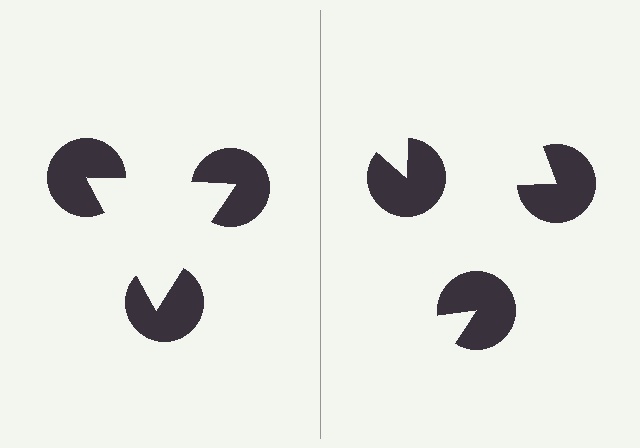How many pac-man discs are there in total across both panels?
6 — 3 on each side.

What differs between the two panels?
The pac-man discs are positioned identically on both sides; only the wedge orientations differ. On the left they align to a triangle; on the right they are misaligned.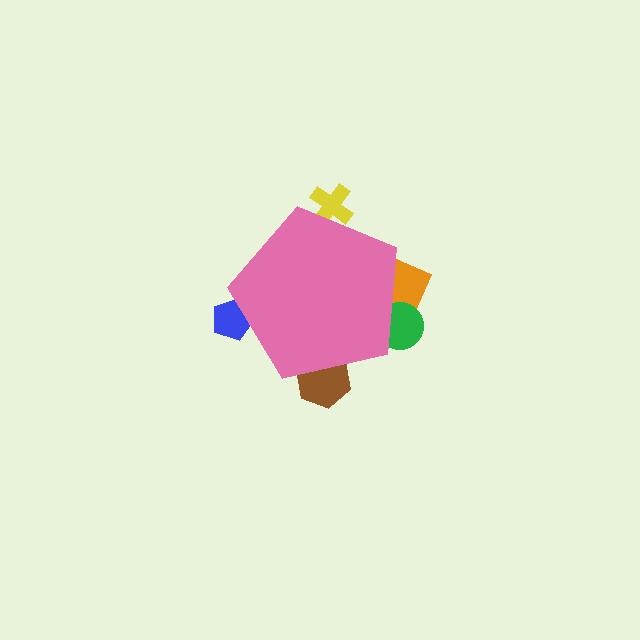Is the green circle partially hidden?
Yes, the green circle is partially hidden behind the pink pentagon.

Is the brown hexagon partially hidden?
Yes, the brown hexagon is partially hidden behind the pink pentagon.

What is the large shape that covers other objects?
A pink pentagon.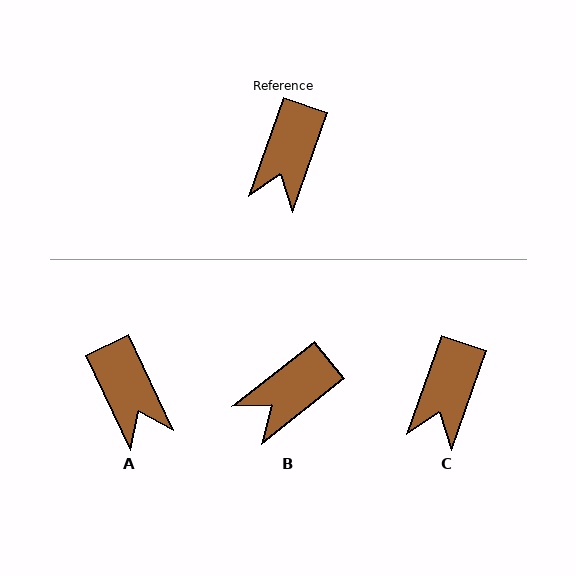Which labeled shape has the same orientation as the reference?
C.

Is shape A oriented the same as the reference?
No, it is off by about 45 degrees.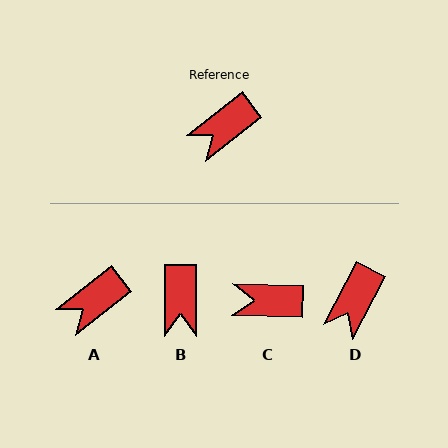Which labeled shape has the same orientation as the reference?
A.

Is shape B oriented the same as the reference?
No, it is off by about 52 degrees.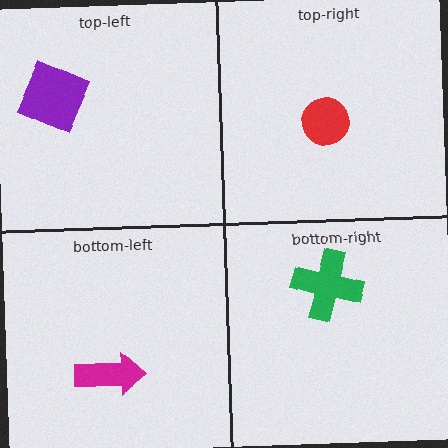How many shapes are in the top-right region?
1.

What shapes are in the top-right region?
The red circle.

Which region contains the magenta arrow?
The bottom-left region.